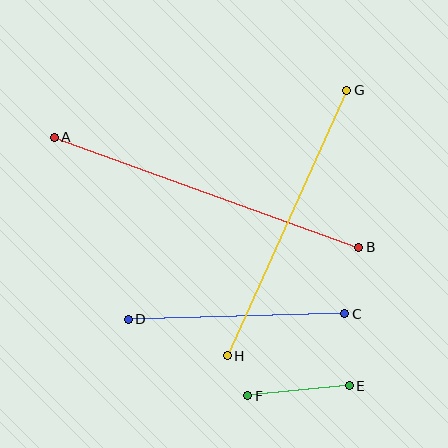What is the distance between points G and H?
The distance is approximately 291 pixels.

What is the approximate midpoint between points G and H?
The midpoint is at approximately (287, 223) pixels.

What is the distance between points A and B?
The distance is approximately 324 pixels.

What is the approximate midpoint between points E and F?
The midpoint is at approximately (298, 391) pixels.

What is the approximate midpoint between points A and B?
The midpoint is at approximately (206, 192) pixels.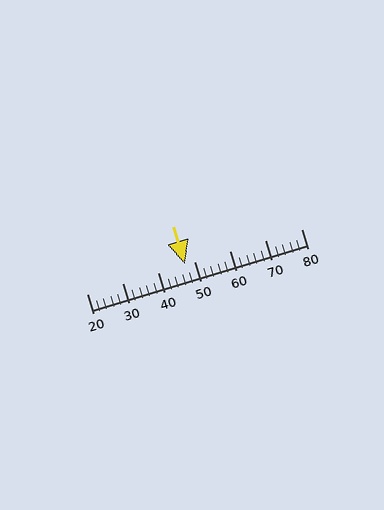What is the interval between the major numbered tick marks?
The major tick marks are spaced 10 units apart.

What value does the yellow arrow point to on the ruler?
The yellow arrow points to approximately 48.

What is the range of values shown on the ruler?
The ruler shows values from 20 to 80.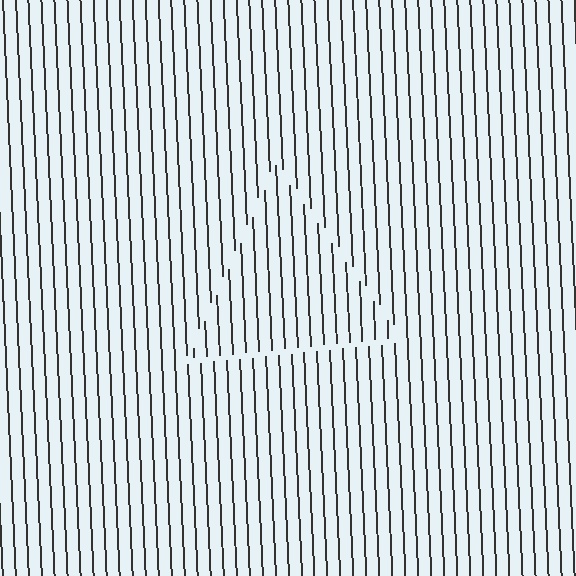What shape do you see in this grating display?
An illusory triangle. The interior of the shape contains the same grating, shifted by half a period — the contour is defined by the phase discontinuity where line-ends from the inner and outer gratings abut.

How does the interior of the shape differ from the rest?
The interior of the shape contains the same grating, shifted by half a period — the contour is defined by the phase discontinuity where line-ends from the inner and outer gratings abut.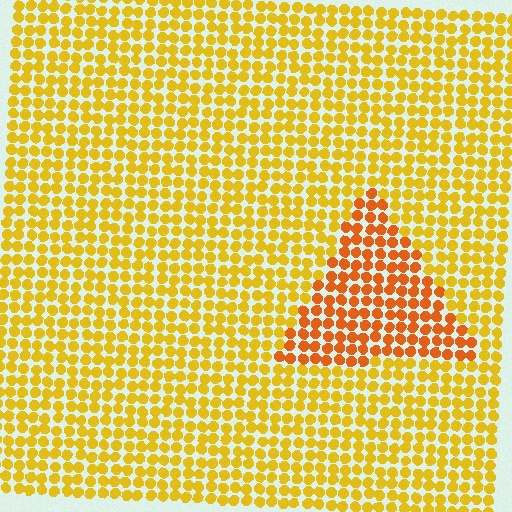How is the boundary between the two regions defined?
The boundary is defined purely by a slight shift in hue (about 28 degrees). Spacing, size, and orientation are identical on both sides.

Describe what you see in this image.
The image is filled with small yellow elements in a uniform arrangement. A triangle-shaped region is visible where the elements are tinted to a slightly different hue, forming a subtle color boundary.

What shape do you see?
I see a triangle.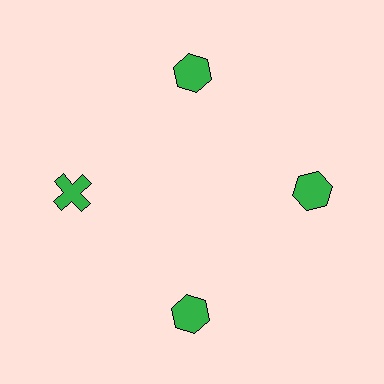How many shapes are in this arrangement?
There are 4 shapes arranged in a ring pattern.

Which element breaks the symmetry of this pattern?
The green cross at roughly the 9 o'clock position breaks the symmetry. All other shapes are green hexagons.